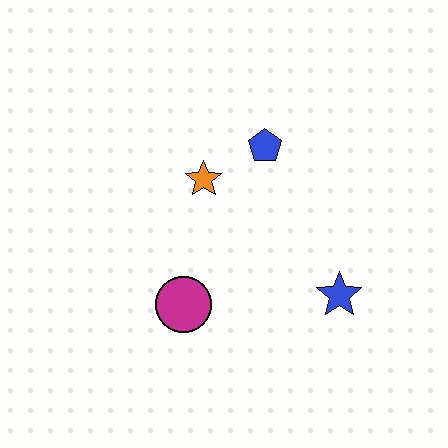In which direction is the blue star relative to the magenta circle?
The blue star is to the right of the magenta circle.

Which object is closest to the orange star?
The blue pentagon is closest to the orange star.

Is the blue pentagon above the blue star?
Yes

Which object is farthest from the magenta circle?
The blue pentagon is farthest from the magenta circle.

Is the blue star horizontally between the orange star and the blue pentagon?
No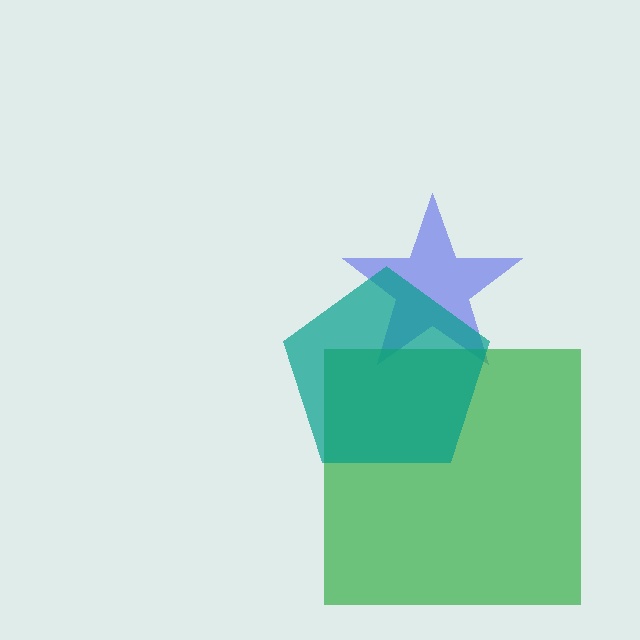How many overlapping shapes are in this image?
There are 3 overlapping shapes in the image.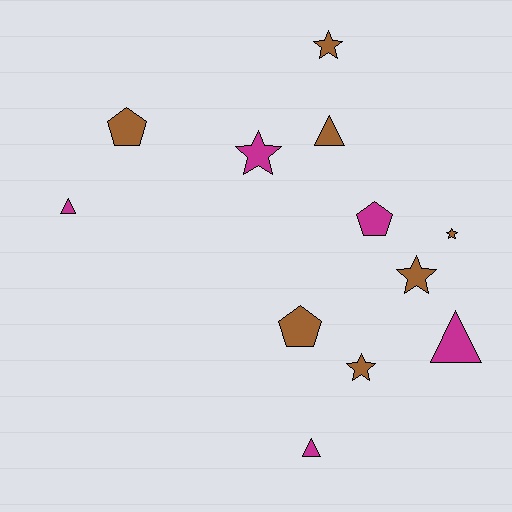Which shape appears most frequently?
Star, with 5 objects.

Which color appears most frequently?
Brown, with 7 objects.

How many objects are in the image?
There are 12 objects.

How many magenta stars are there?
There is 1 magenta star.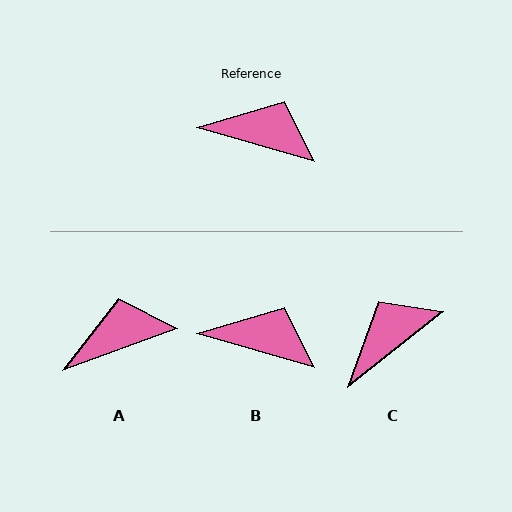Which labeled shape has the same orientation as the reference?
B.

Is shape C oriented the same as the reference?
No, it is off by about 55 degrees.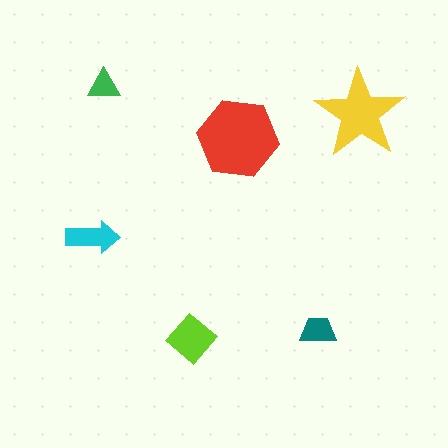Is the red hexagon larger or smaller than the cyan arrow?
Larger.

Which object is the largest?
The red hexagon.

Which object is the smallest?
The green triangle.